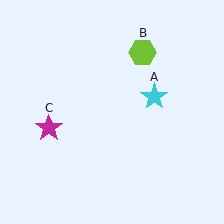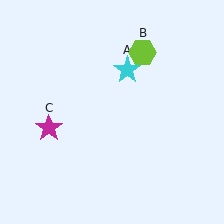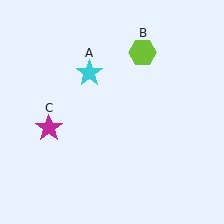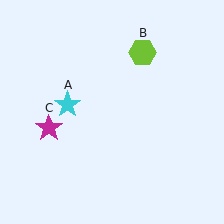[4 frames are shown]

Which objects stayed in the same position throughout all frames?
Lime hexagon (object B) and magenta star (object C) remained stationary.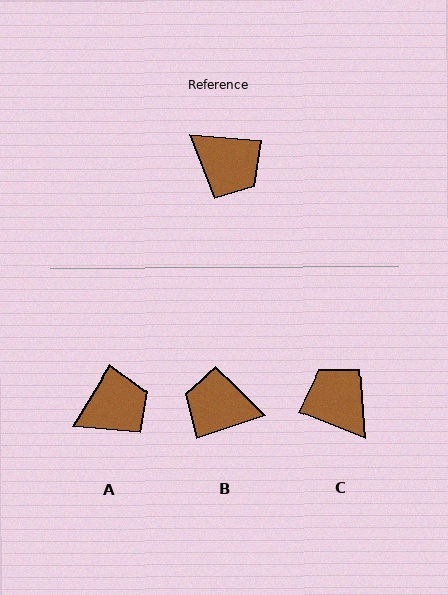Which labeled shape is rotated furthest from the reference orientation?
C, about 162 degrees away.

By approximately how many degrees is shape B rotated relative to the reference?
Approximately 157 degrees clockwise.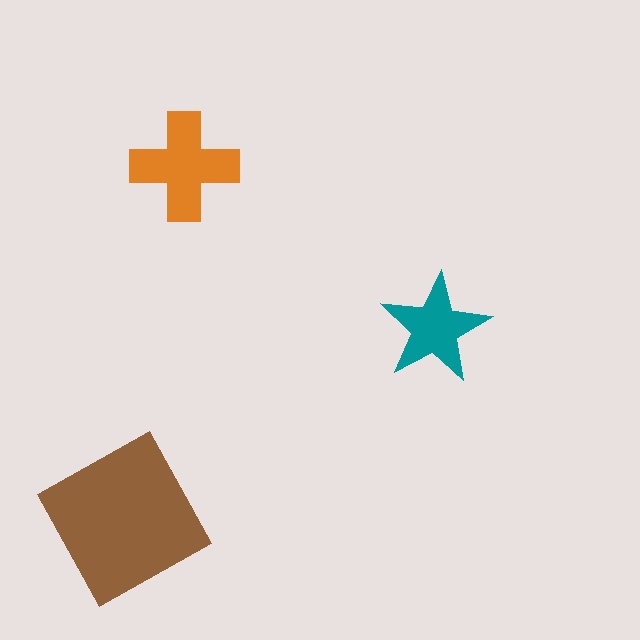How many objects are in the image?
There are 3 objects in the image.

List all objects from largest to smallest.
The brown square, the orange cross, the teal star.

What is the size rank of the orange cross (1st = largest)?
2nd.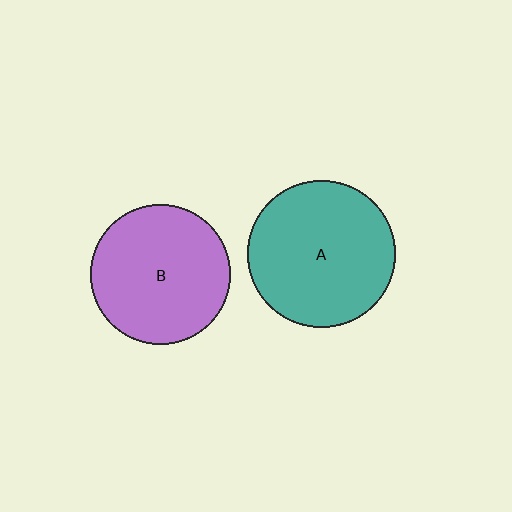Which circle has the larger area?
Circle A (teal).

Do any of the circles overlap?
No, none of the circles overlap.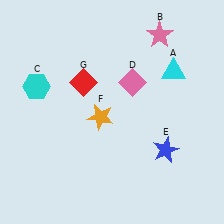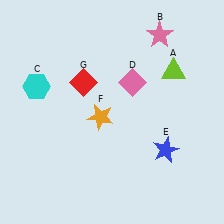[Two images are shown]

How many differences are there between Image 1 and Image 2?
There is 1 difference between the two images.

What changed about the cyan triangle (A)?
In Image 1, A is cyan. In Image 2, it changed to lime.